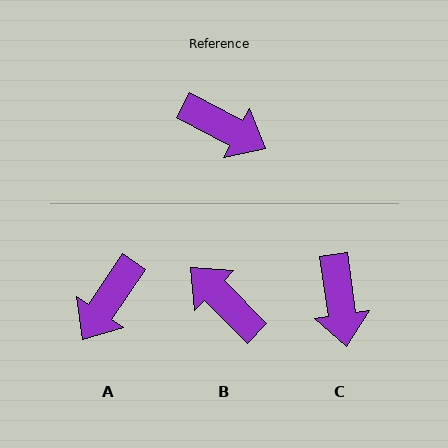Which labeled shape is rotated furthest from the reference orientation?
B, about 163 degrees away.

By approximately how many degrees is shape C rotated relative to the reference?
Approximately 54 degrees clockwise.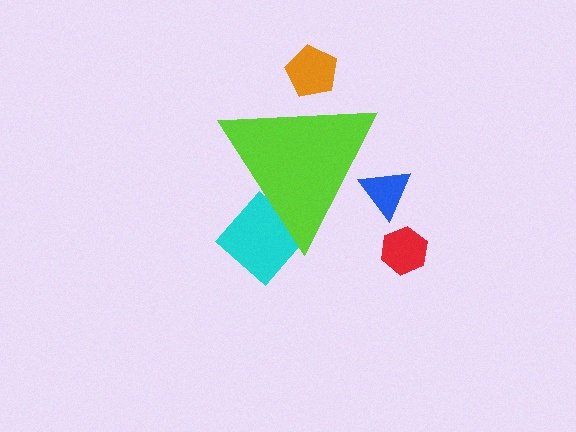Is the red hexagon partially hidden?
No, the red hexagon is fully visible.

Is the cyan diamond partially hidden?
Yes, the cyan diamond is partially hidden behind the lime triangle.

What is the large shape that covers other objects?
A lime triangle.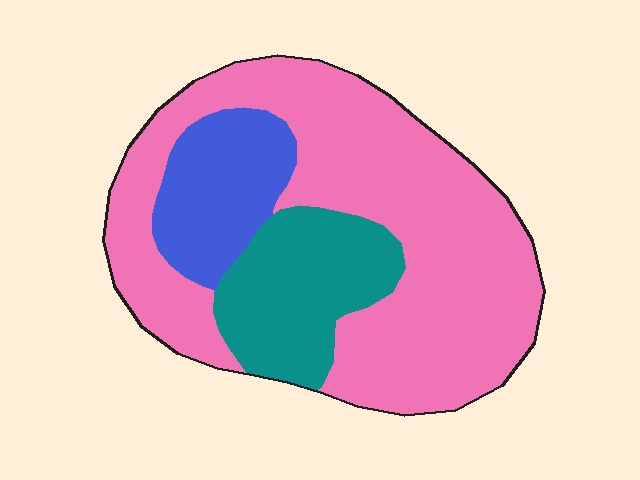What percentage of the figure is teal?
Teal covers roughly 20% of the figure.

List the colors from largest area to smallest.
From largest to smallest: pink, teal, blue.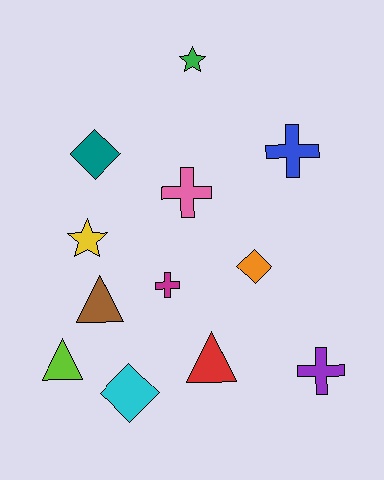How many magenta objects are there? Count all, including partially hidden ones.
There is 1 magenta object.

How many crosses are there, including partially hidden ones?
There are 4 crosses.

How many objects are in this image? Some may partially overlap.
There are 12 objects.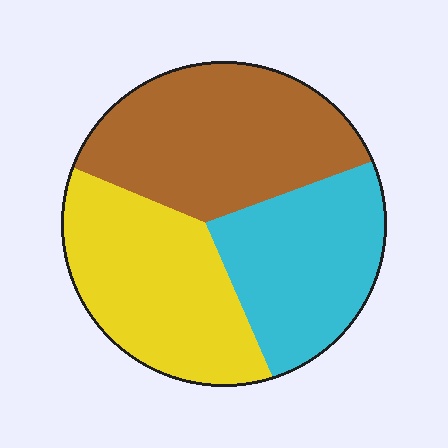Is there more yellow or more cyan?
Yellow.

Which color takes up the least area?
Cyan, at roughly 30%.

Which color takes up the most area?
Brown, at roughly 40%.